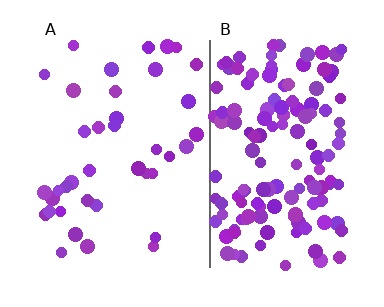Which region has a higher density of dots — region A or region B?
B (the right).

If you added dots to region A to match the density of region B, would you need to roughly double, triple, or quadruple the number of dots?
Approximately quadruple.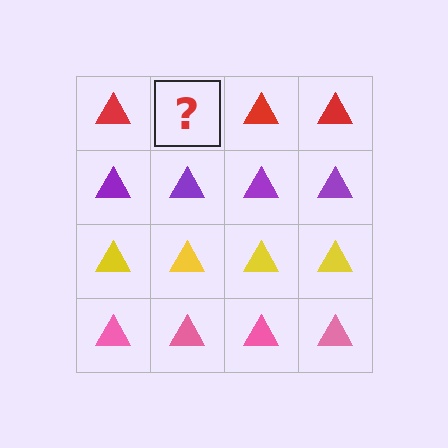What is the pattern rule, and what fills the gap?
The rule is that each row has a consistent color. The gap should be filled with a red triangle.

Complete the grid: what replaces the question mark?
The question mark should be replaced with a red triangle.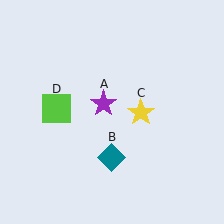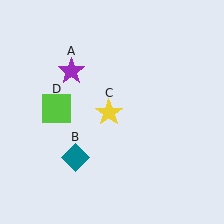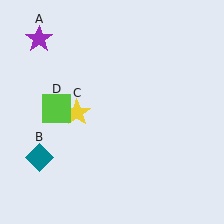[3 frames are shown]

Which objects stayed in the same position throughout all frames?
Lime square (object D) remained stationary.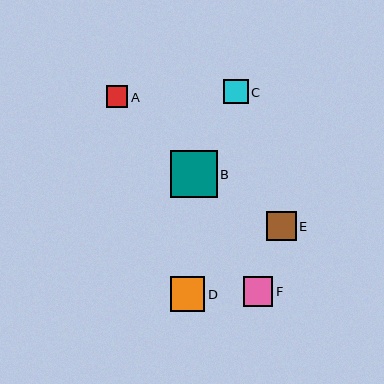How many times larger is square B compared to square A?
Square B is approximately 2.2 times the size of square A.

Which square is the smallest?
Square A is the smallest with a size of approximately 22 pixels.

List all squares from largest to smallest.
From largest to smallest: B, D, F, E, C, A.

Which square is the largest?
Square B is the largest with a size of approximately 46 pixels.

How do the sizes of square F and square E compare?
Square F and square E are approximately the same size.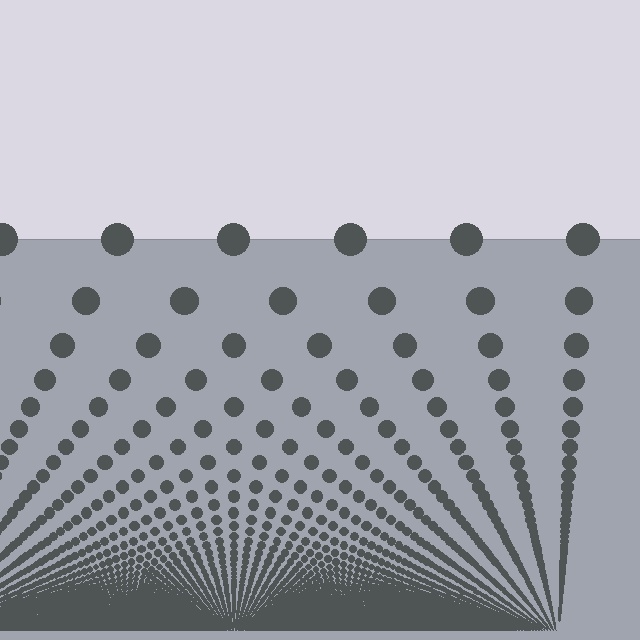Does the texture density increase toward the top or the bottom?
Density increases toward the bottom.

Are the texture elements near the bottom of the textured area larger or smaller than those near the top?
Smaller. The gradient is inverted — elements near the bottom are smaller and denser.